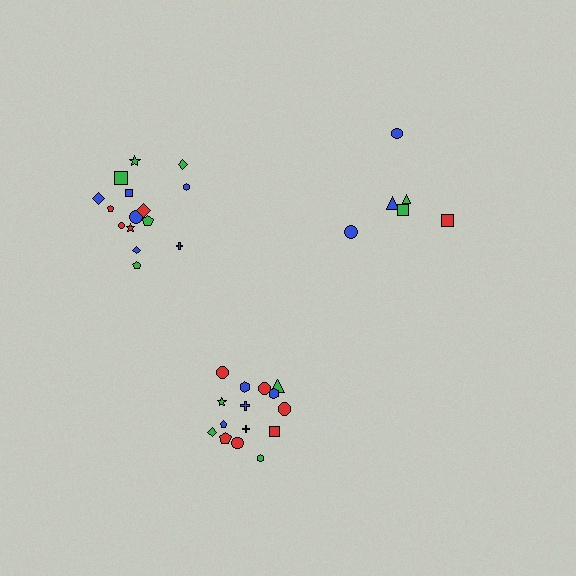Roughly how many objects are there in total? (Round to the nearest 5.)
Roughly 35 objects in total.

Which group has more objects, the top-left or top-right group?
The top-left group.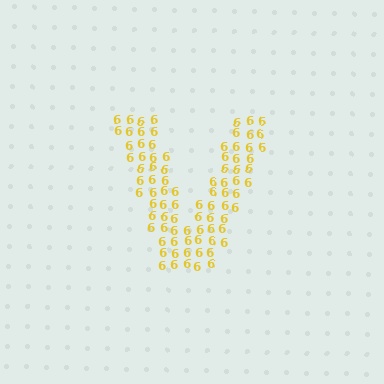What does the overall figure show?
The overall figure shows the letter V.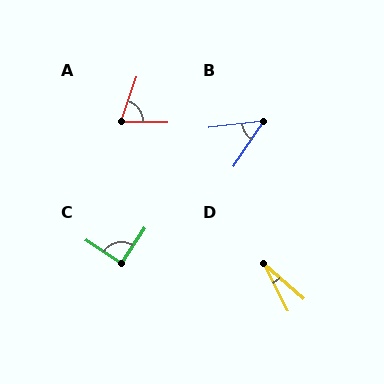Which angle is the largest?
C, at approximately 90 degrees.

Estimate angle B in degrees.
Approximately 49 degrees.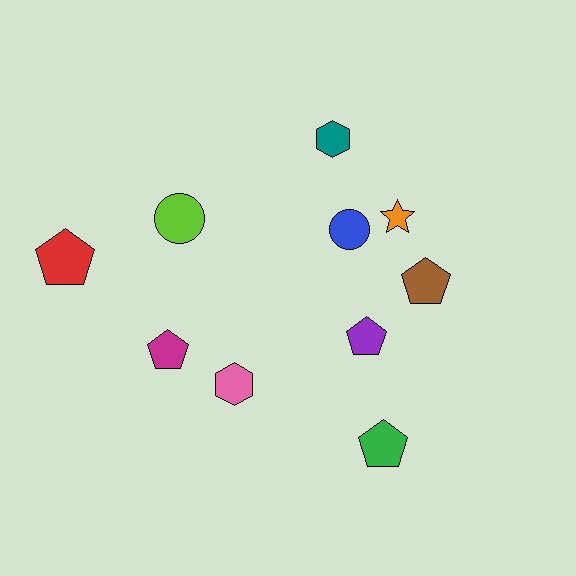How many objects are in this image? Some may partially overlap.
There are 10 objects.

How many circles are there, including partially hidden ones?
There are 2 circles.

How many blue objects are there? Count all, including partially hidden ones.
There is 1 blue object.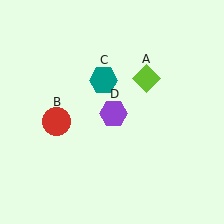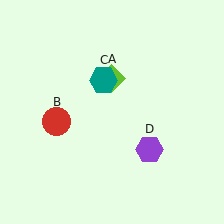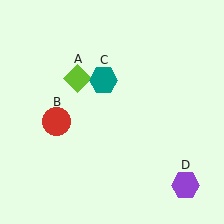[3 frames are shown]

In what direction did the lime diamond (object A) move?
The lime diamond (object A) moved left.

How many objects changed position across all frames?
2 objects changed position: lime diamond (object A), purple hexagon (object D).